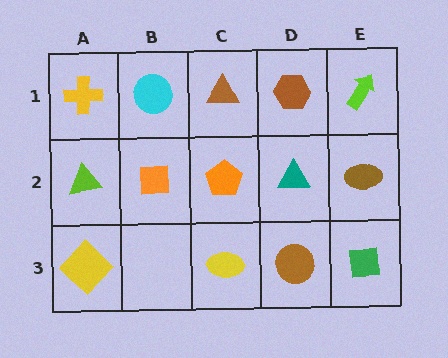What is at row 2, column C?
An orange pentagon.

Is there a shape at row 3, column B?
No, that cell is empty.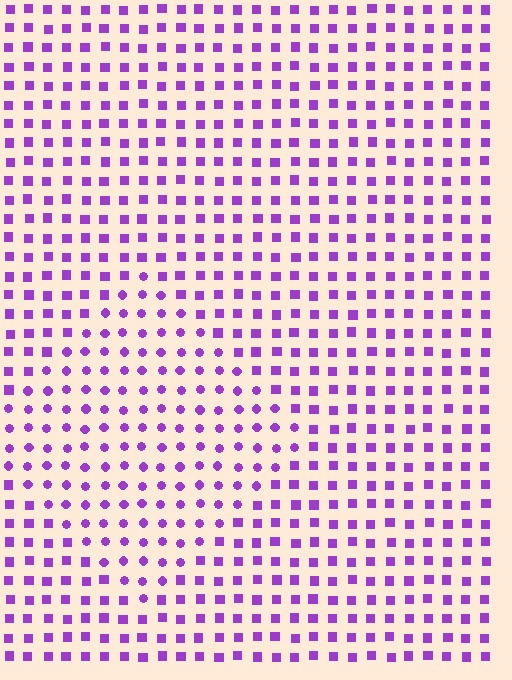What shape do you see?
I see a diamond.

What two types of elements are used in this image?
The image uses circles inside the diamond region and squares outside it.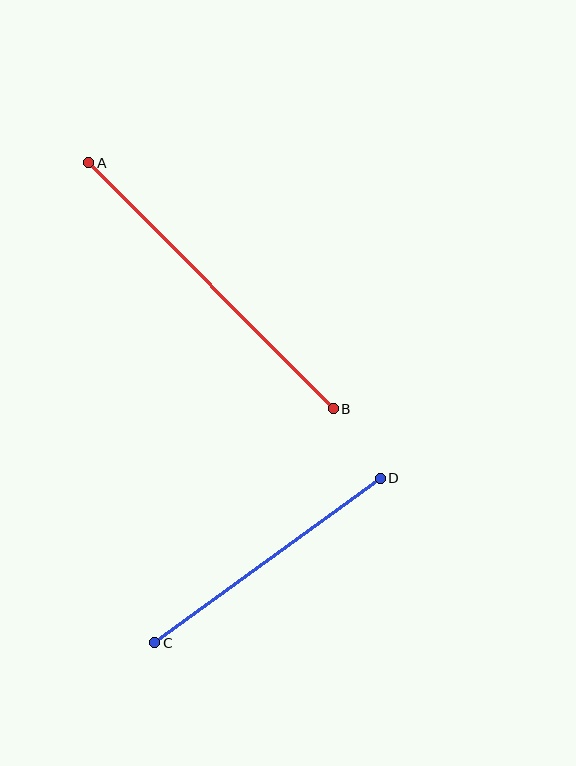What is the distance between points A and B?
The distance is approximately 347 pixels.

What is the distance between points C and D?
The distance is approximately 279 pixels.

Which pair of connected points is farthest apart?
Points A and B are farthest apart.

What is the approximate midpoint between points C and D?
The midpoint is at approximately (267, 561) pixels.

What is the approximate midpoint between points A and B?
The midpoint is at approximately (211, 286) pixels.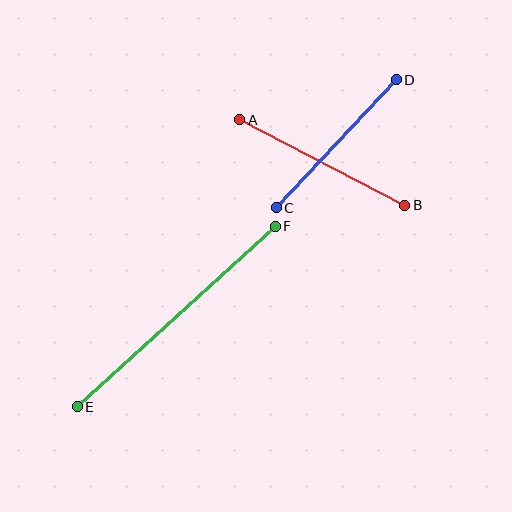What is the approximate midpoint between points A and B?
The midpoint is at approximately (322, 162) pixels.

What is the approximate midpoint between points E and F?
The midpoint is at approximately (176, 316) pixels.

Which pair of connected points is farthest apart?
Points E and F are farthest apart.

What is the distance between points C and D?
The distance is approximately 176 pixels.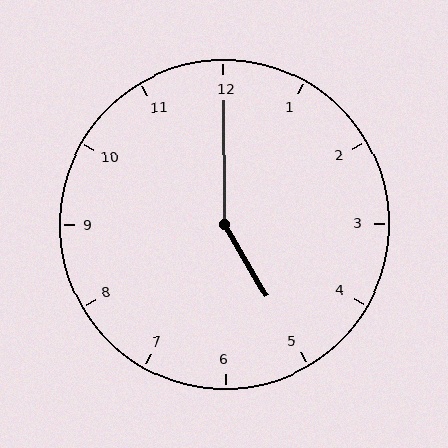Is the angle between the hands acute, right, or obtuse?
It is obtuse.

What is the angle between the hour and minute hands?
Approximately 150 degrees.